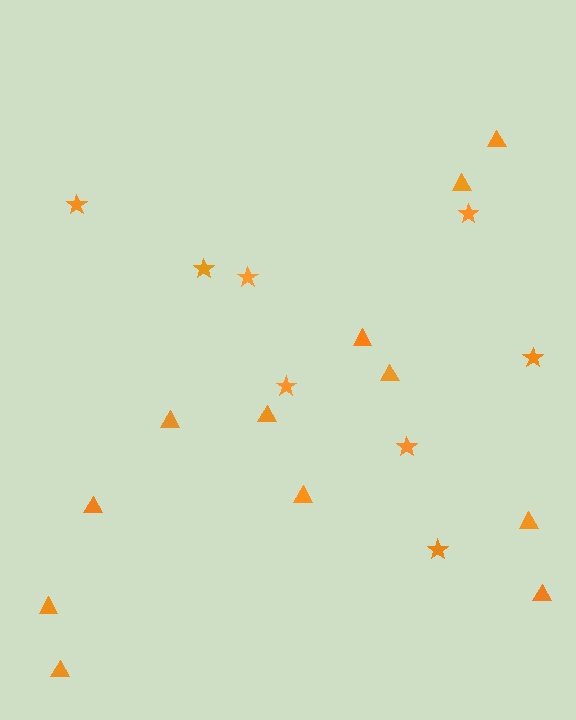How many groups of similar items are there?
There are 2 groups: one group of triangles (12) and one group of stars (8).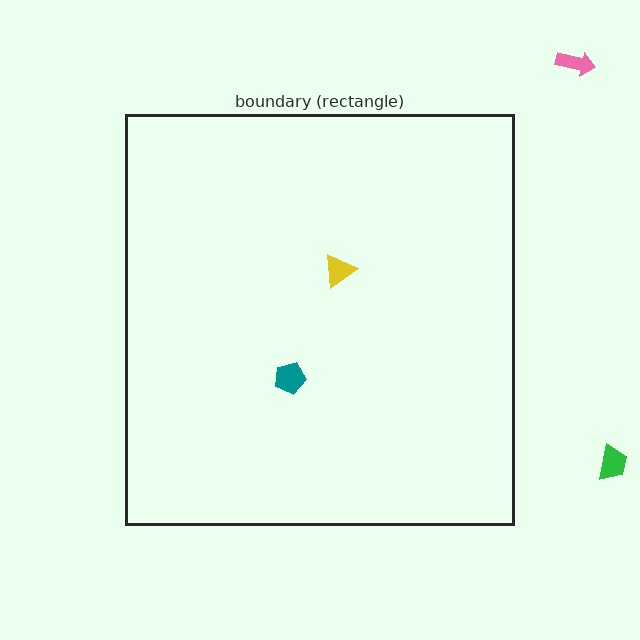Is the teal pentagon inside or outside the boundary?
Inside.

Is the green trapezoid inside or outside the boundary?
Outside.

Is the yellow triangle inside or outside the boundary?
Inside.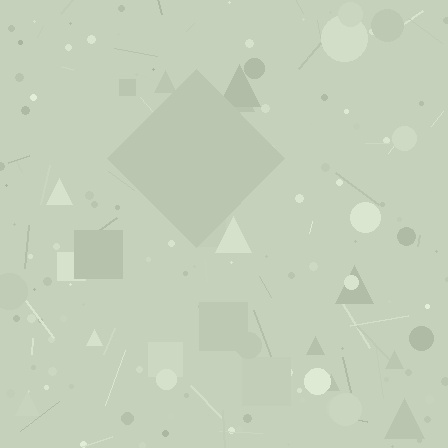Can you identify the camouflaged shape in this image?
The camouflaged shape is a diamond.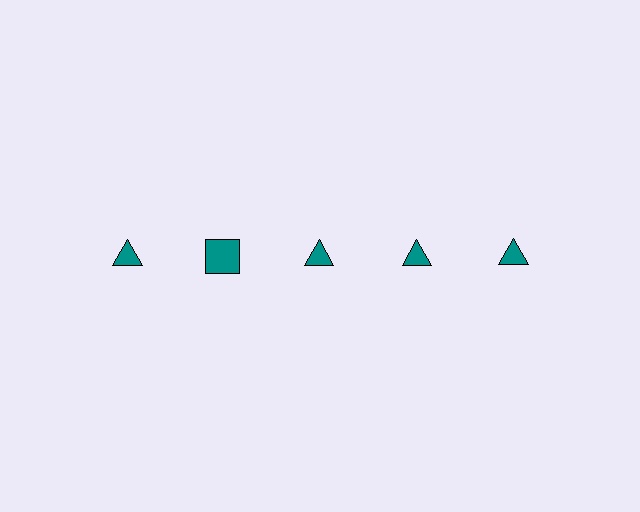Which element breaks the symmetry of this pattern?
The teal square in the top row, second from left column breaks the symmetry. All other shapes are teal triangles.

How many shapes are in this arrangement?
There are 5 shapes arranged in a grid pattern.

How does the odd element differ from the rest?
It has a different shape: square instead of triangle.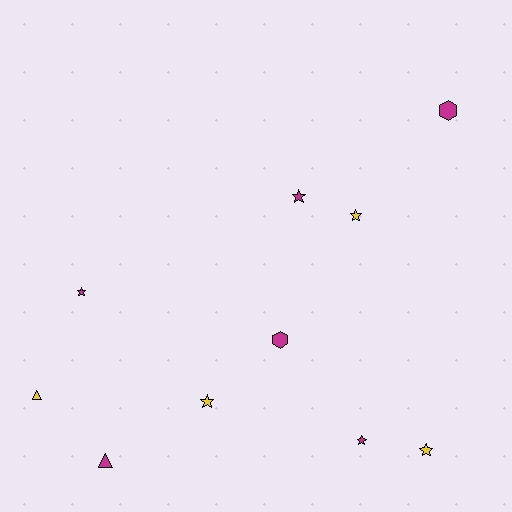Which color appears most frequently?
Magenta, with 6 objects.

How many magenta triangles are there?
There is 1 magenta triangle.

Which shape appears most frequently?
Star, with 6 objects.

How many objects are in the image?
There are 10 objects.